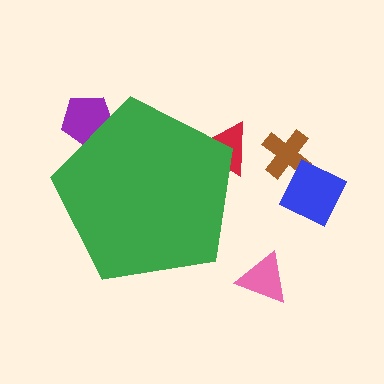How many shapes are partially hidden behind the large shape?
2 shapes are partially hidden.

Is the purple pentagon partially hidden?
Yes, the purple pentagon is partially hidden behind the green pentagon.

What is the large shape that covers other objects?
A green pentagon.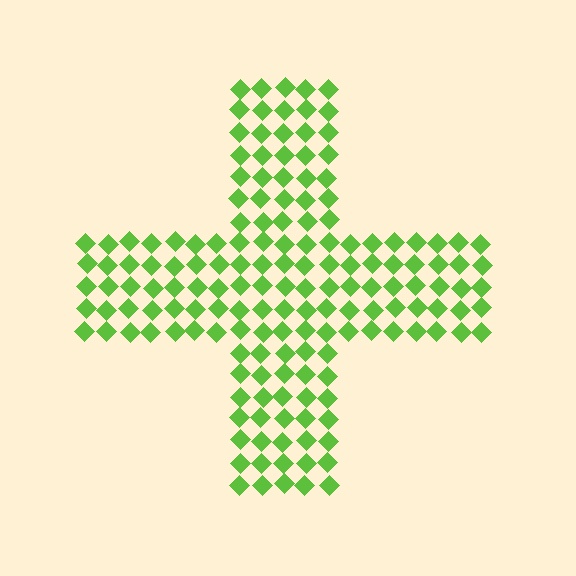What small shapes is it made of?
It is made of small diamonds.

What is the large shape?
The large shape is a cross.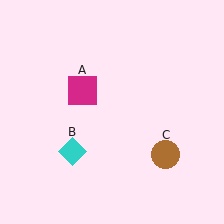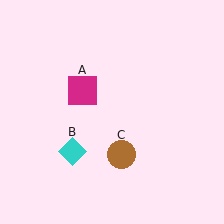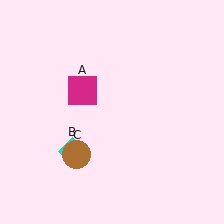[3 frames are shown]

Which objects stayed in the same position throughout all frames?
Magenta square (object A) and cyan diamond (object B) remained stationary.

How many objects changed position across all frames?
1 object changed position: brown circle (object C).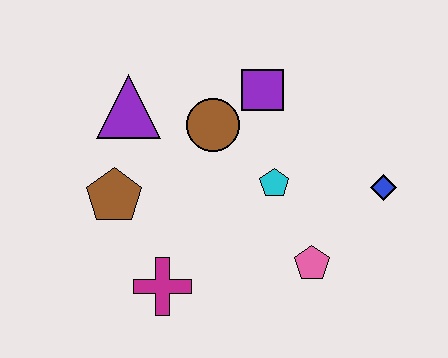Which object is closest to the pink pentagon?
The cyan pentagon is closest to the pink pentagon.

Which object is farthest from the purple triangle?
The blue diamond is farthest from the purple triangle.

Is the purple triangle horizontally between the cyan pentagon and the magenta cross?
No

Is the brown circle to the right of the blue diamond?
No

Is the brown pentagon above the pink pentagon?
Yes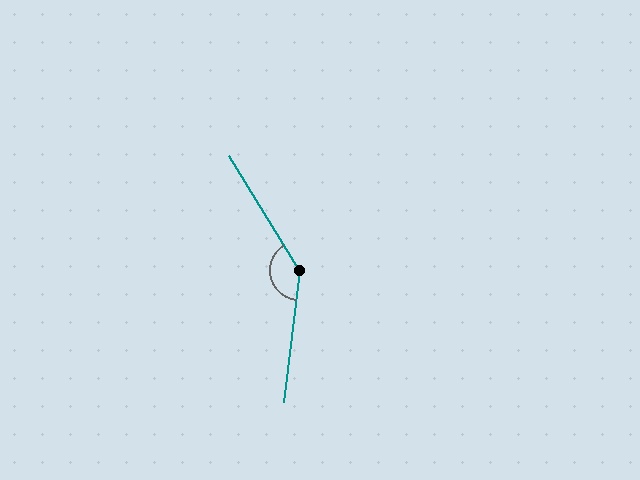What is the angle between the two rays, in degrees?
Approximately 142 degrees.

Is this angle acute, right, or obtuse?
It is obtuse.